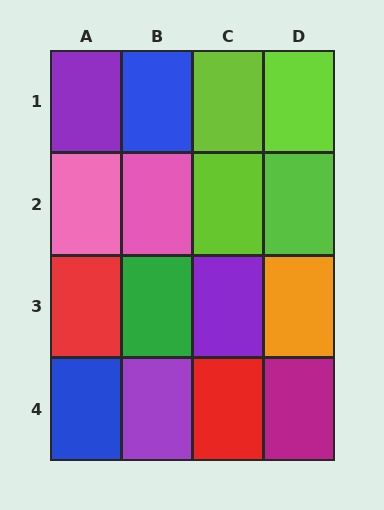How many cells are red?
2 cells are red.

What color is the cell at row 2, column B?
Pink.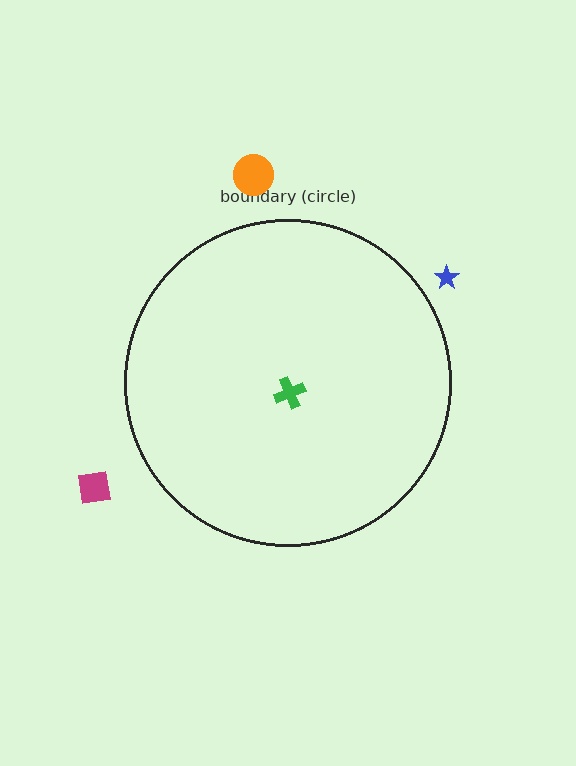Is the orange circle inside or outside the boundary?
Outside.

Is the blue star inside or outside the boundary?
Outside.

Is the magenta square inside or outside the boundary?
Outside.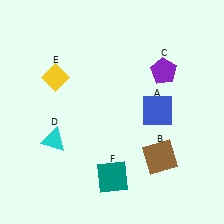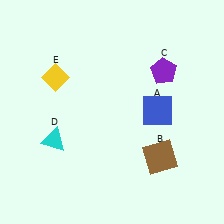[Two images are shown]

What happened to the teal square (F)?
The teal square (F) was removed in Image 2. It was in the bottom-right area of Image 1.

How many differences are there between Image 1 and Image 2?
There is 1 difference between the two images.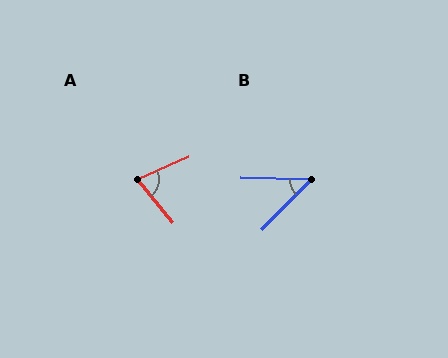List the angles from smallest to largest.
B (47°), A (74°).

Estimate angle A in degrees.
Approximately 74 degrees.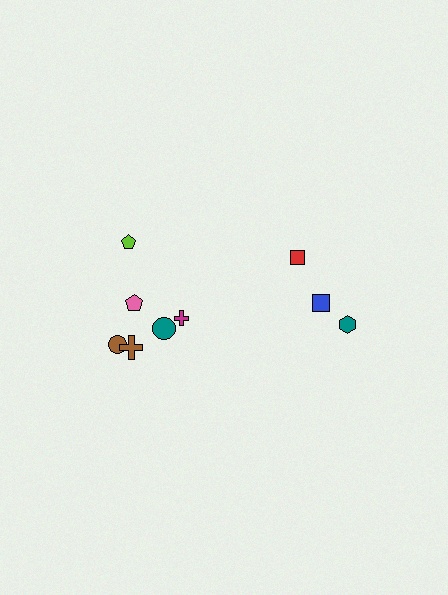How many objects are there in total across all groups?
There are 9 objects.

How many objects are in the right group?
There are 3 objects.